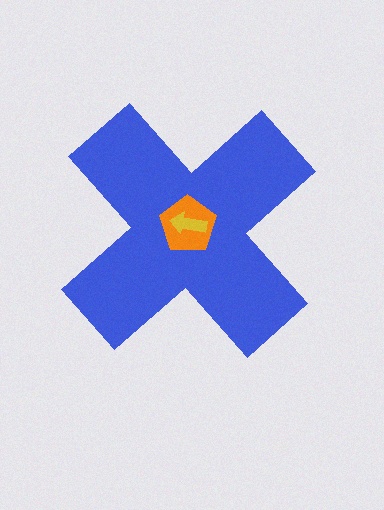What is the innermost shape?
The yellow arrow.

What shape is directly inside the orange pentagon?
The yellow arrow.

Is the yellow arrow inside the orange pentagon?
Yes.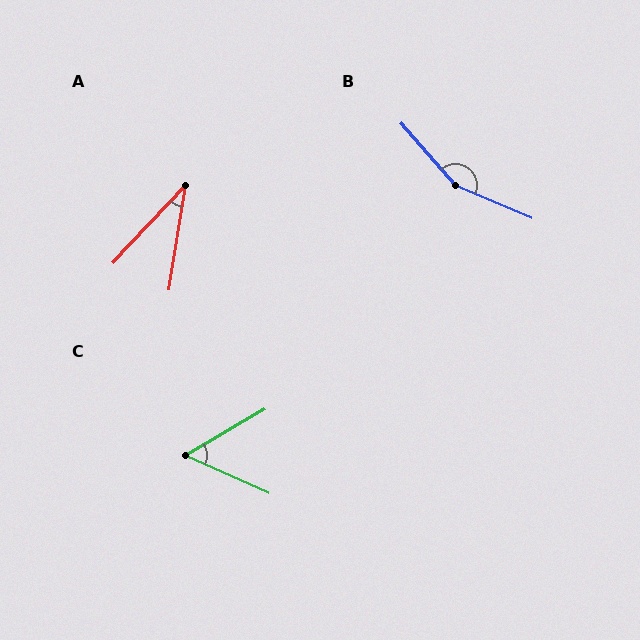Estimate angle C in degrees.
Approximately 55 degrees.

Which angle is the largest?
B, at approximately 154 degrees.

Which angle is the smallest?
A, at approximately 34 degrees.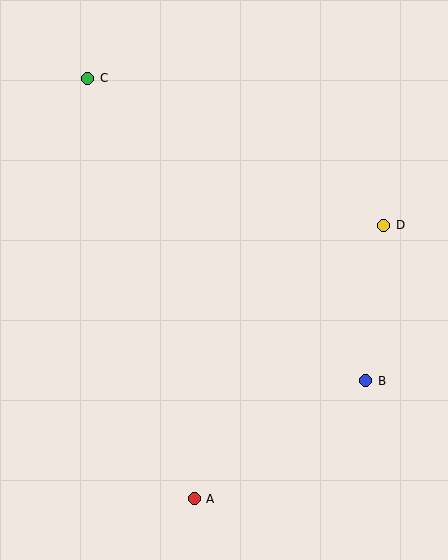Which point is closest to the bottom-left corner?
Point A is closest to the bottom-left corner.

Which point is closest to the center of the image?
Point D at (384, 225) is closest to the center.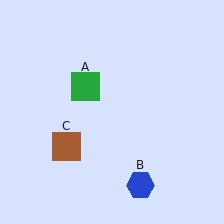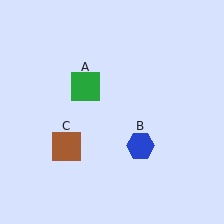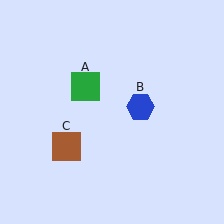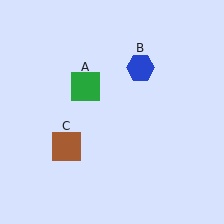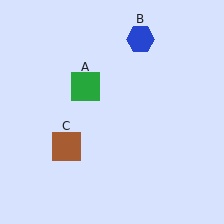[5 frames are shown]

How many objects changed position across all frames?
1 object changed position: blue hexagon (object B).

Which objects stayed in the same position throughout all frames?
Green square (object A) and brown square (object C) remained stationary.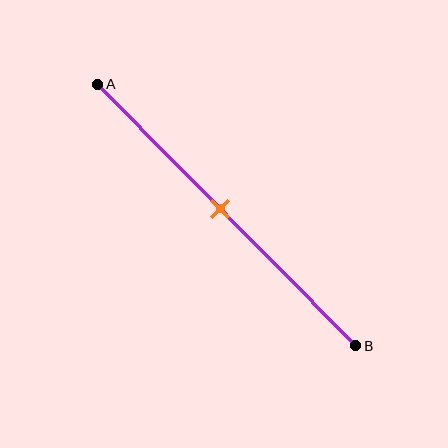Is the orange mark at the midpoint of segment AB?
Yes, the mark is approximately at the midpoint.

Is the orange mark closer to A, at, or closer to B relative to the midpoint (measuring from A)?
The orange mark is approximately at the midpoint of segment AB.